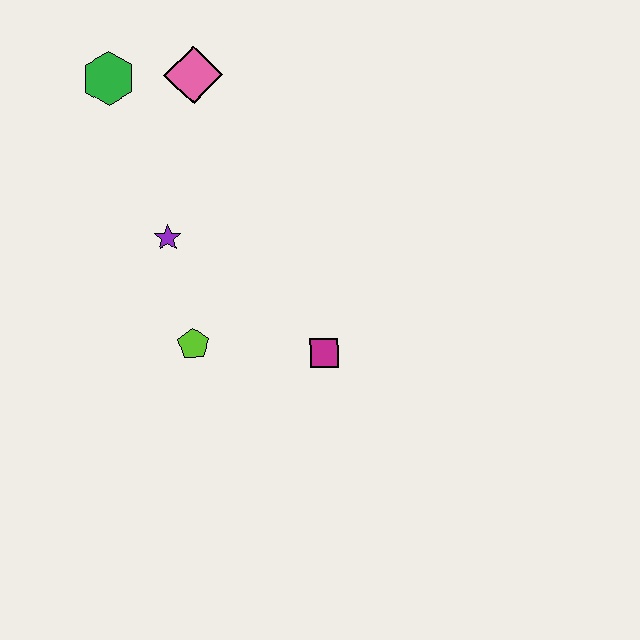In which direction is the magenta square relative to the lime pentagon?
The magenta square is to the right of the lime pentagon.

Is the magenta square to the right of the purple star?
Yes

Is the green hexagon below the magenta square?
No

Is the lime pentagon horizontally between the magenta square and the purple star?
Yes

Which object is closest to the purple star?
The lime pentagon is closest to the purple star.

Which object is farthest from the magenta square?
The green hexagon is farthest from the magenta square.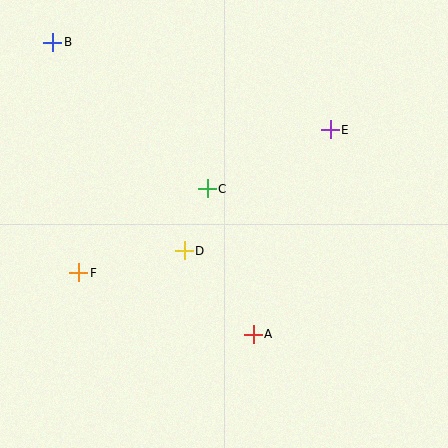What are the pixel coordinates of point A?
Point A is at (253, 334).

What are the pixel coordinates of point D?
Point D is at (184, 251).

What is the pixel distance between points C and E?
The distance between C and E is 137 pixels.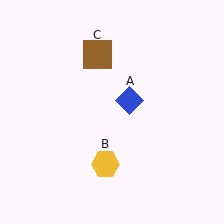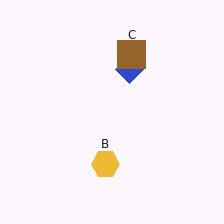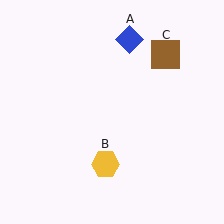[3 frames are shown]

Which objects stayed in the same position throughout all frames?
Yellow hexagon (object B) remained stationary.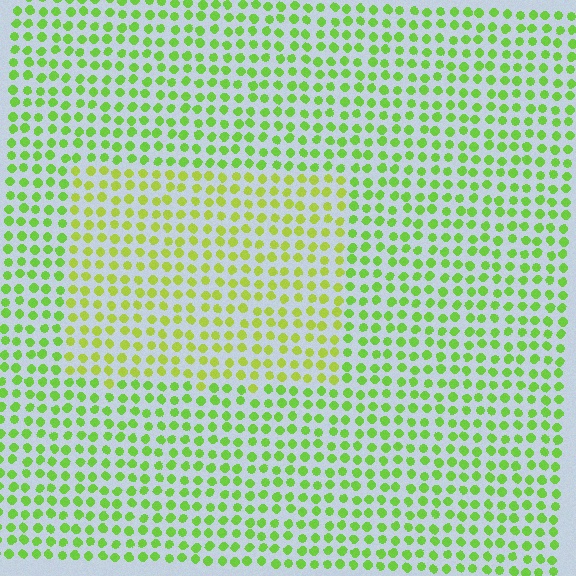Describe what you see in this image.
The image is filled with small lime elements in a uniform arrangement. A rectangle-shaped region is visible where the elements are tinted to a slightly different hue, forming a subtle color boundary.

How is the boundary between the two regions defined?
The boundary is defined purely by a slight shift in hue (about 25 degrees). Spacing, size, and orientation are identical on both sides.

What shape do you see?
I see a rectangle.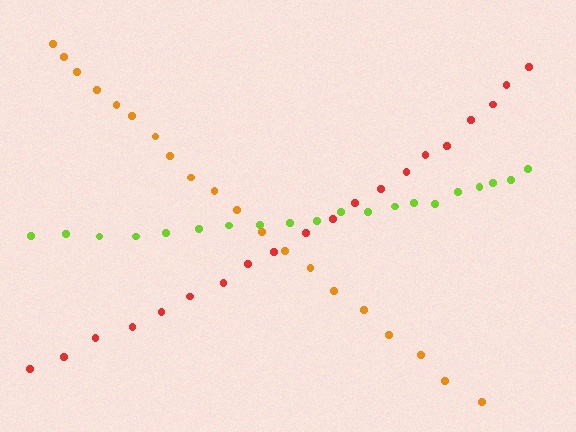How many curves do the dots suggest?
There are 3 distinct paths.